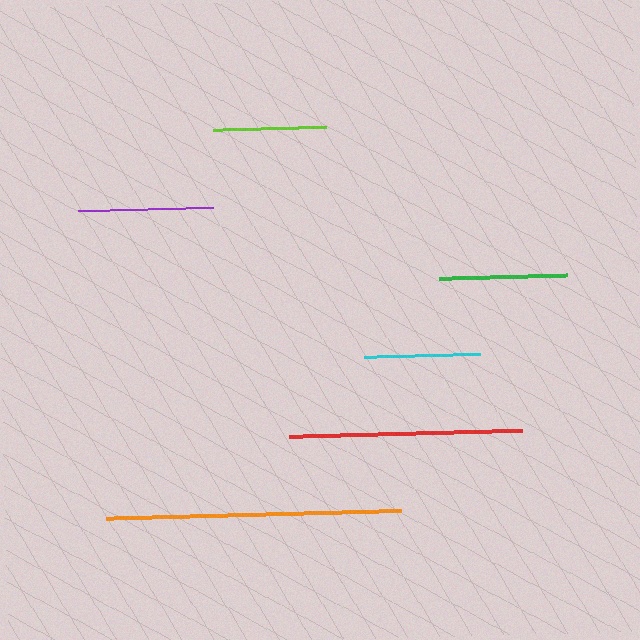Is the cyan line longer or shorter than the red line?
The red line is longer than the cyan line.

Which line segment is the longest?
The orange line is the longest at approximately 295 pixels.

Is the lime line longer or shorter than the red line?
The red line is longer than the lime line.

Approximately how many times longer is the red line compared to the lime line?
The red line is approximately 2.1 times the length of the lime line.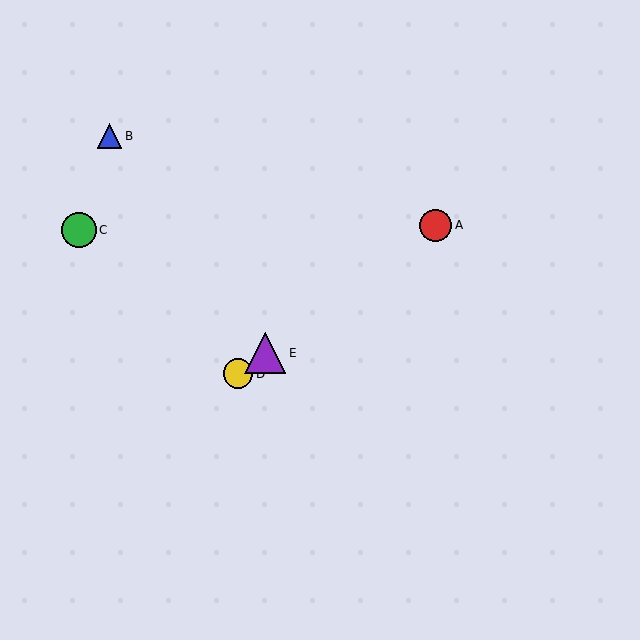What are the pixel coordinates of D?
Object D is at (238, 374).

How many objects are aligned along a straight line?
3 objects (A, D, E) are aligned along a straight line.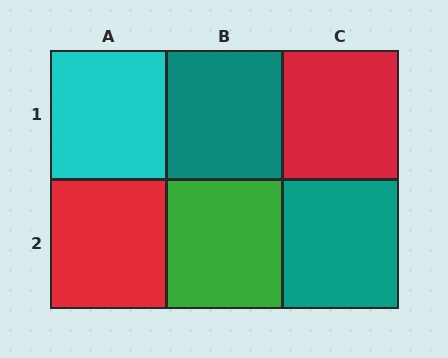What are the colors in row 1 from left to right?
Cyan, teal, red.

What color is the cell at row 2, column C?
Teal.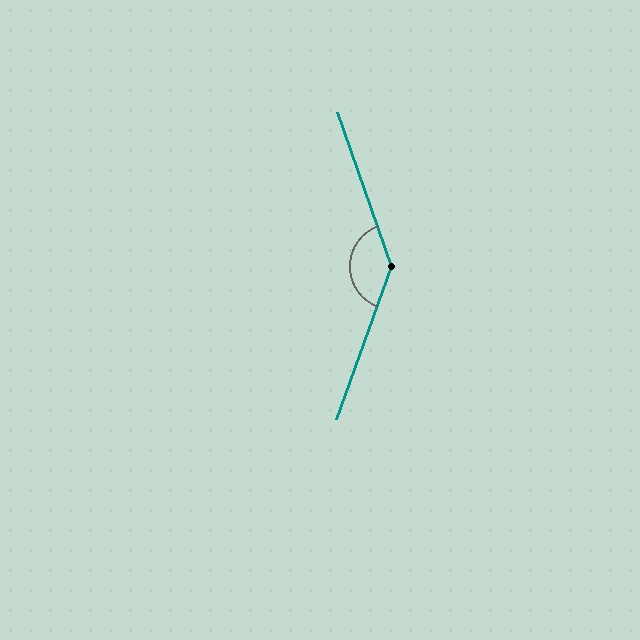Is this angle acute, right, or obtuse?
It is obtuse.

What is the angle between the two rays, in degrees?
Approximately 141 degrees.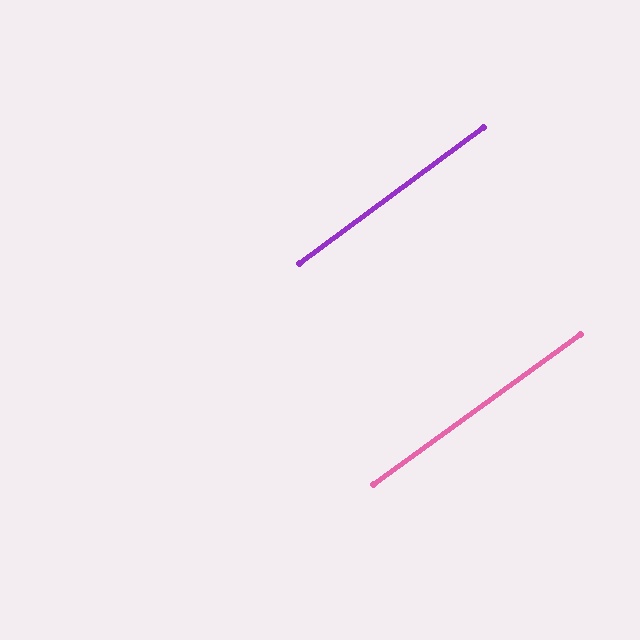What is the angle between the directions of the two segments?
Approximately 0 degrees.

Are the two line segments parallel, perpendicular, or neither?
Parallel — their directions differ by only 0.4°.